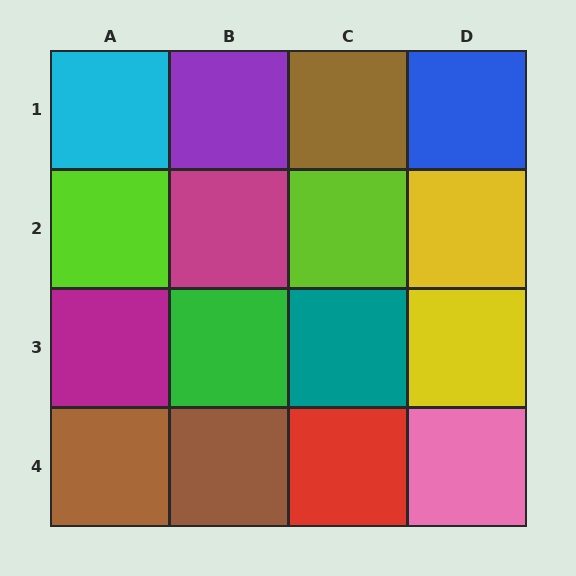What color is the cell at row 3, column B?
Green.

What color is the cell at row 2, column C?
Lime.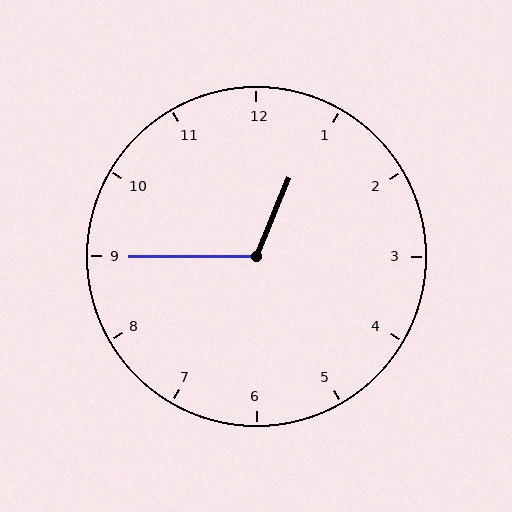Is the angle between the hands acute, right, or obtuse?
It is obtuse.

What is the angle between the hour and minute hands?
Approximately 112 degrees.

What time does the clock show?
12:45.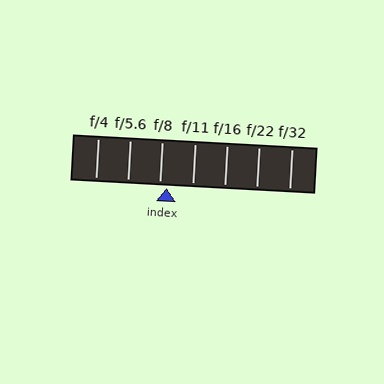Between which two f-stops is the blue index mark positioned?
The index mark is between f/8 and f/11.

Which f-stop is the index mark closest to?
The index mark is closest to f/8.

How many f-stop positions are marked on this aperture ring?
There are 7 f-stop positions marked.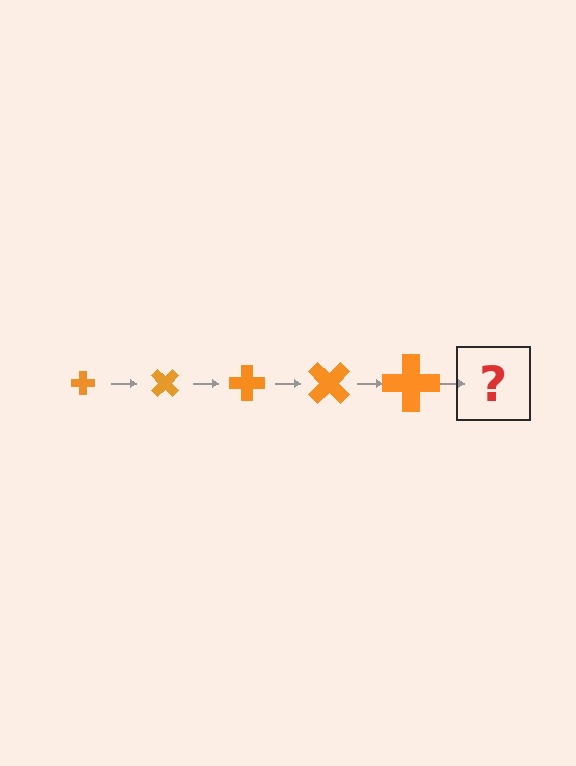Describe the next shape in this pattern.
It should be a cross, larger than the previous one and rotated 225 degrees from the start.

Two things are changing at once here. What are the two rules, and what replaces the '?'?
The two rules are that the cross grows larger each step and it rotates 45 degrees each step. The '?' should be a cross, larger than the previous one and rotated 225 degrees from the start.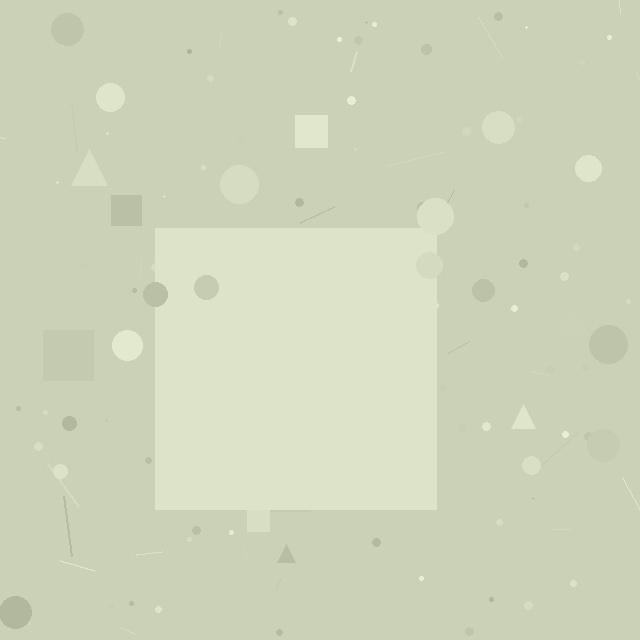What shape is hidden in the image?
A square is hidden in the image.